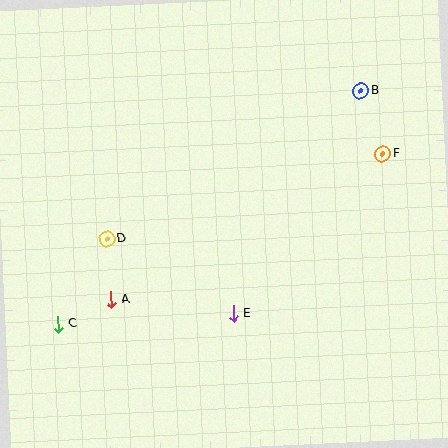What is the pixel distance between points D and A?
The distance between D and A is 61 pixels.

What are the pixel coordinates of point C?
Point C is at (58, 324).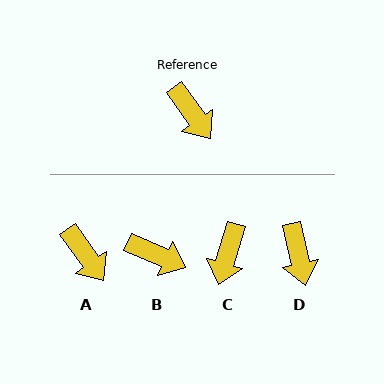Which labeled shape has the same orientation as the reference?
A.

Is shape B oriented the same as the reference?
No, it is off by about 31 degrees.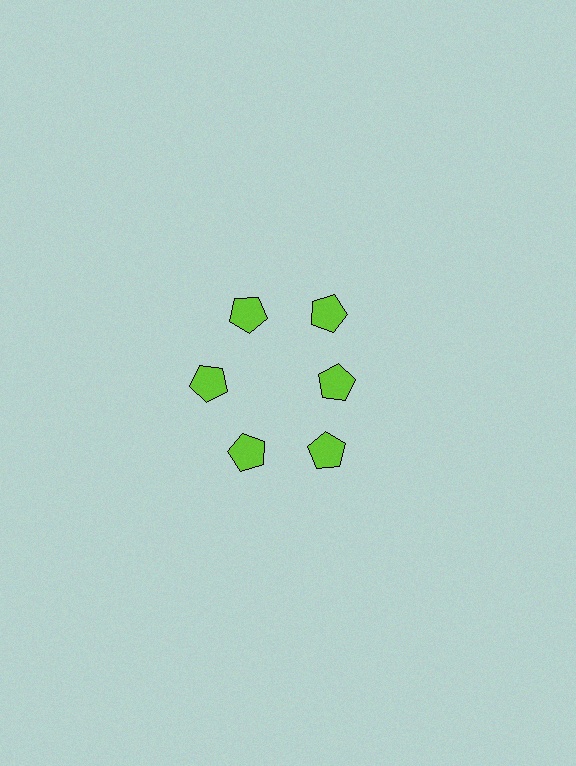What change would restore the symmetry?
The symmetry would be restored by moving it outward, back onto the ring so that all 6 pentagons sit at equal angles and equal distance from the center.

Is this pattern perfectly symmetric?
No. The 6 lime pentagons are arranged in a ring, but one element near the 3 o'clock position is pulled inward toward the center, breaking the 6-fold rotational symmetry.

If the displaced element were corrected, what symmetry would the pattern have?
It would have 6-fold rotational symmetry — the pattern would map onto itself every 60 degrees.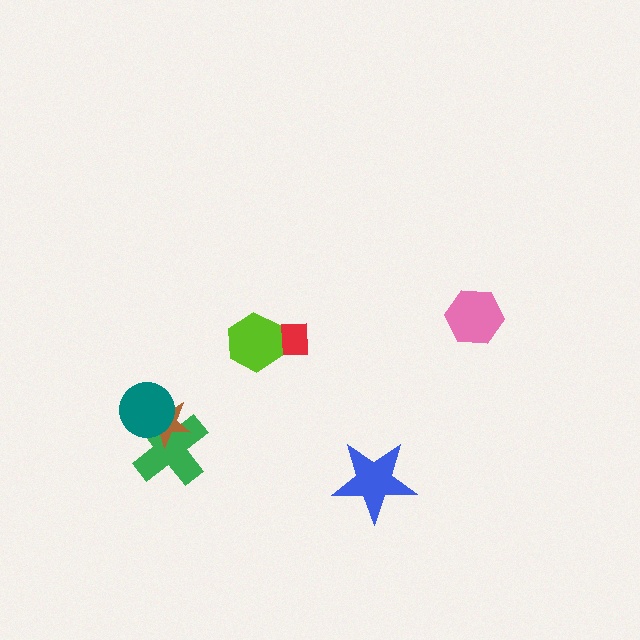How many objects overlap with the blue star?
0 objects overlap with the blue star.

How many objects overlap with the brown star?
2 objects overlap with the brown star.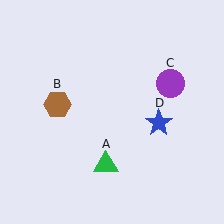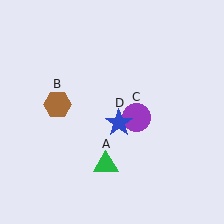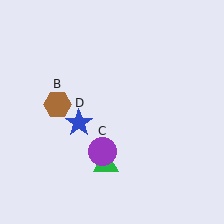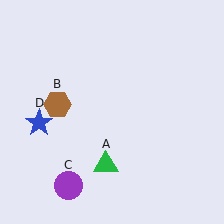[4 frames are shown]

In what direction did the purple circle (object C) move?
The purple circle (object C) moved down and to the left.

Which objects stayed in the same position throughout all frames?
Green triangle (object A) and brown hexagon (object B) remained stationary.